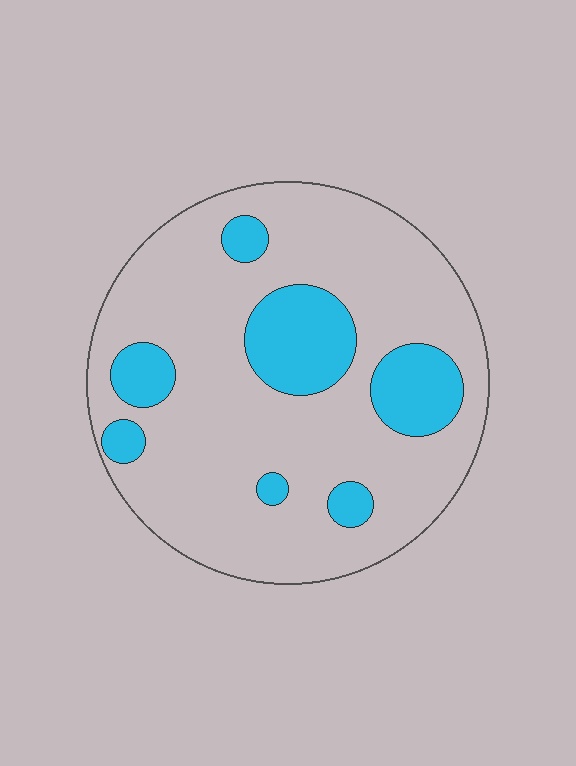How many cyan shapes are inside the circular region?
7.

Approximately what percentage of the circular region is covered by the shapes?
Approximately 20%.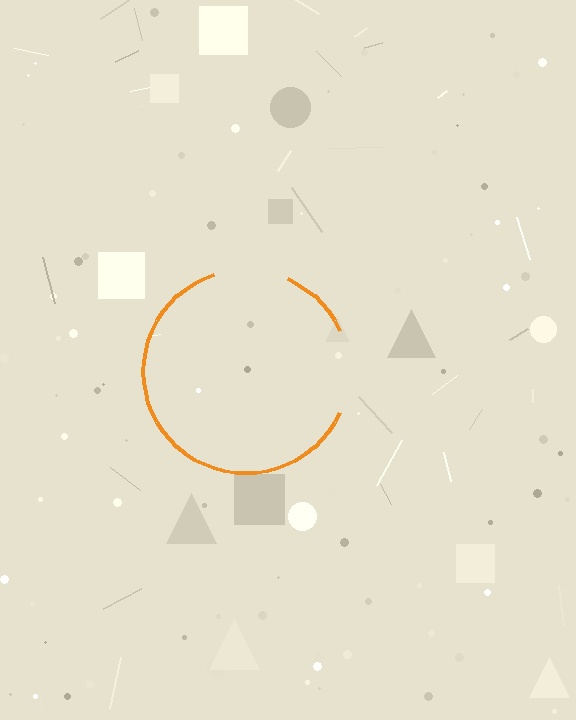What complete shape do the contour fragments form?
The contour fragments form a circle.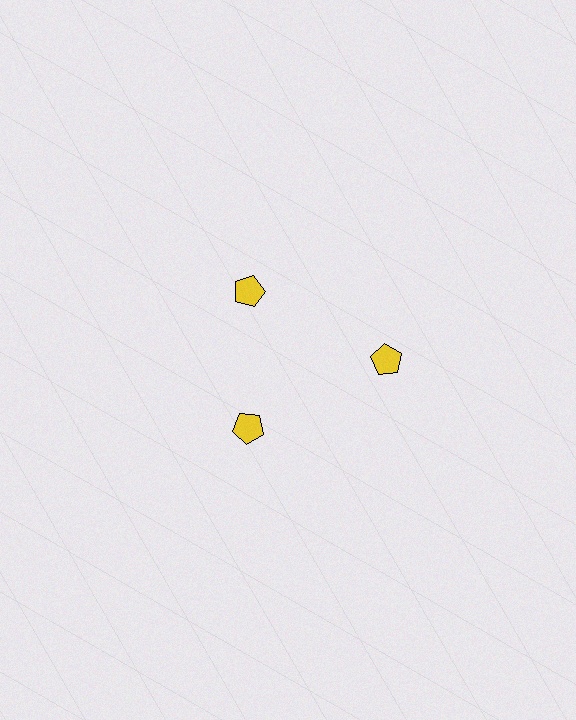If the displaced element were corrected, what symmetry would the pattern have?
It would have 3-fold rotational symmetry — the pattern would map onto itself every 120 degrees.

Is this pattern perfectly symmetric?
No. The 3 yellow pentagons are arranged in a ring, but one element near the 3 o'clock position is pushed outward from the center, breaking the 3-fold rotational symmetry.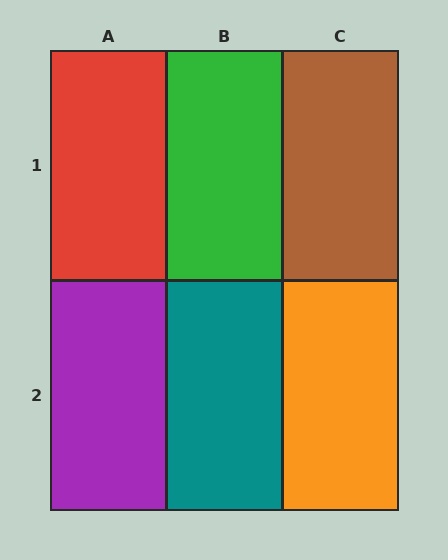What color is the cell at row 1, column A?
Red.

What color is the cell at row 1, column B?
Green.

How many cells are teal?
1 cell is teal.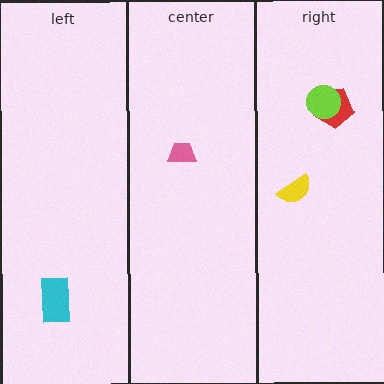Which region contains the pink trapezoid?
The center region.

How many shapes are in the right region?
3.